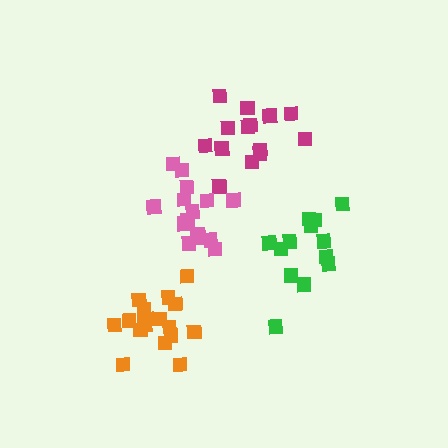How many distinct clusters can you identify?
There are 4 distinct clusters.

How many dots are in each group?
Group 1: 14 dots, Group 2: 17 dots, Group 3: 16 dots, Group 4: 14 dots (61 total).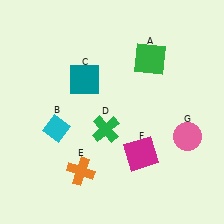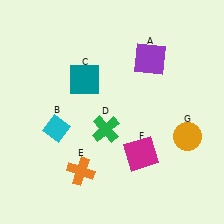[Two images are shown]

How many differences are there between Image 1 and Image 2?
There are 2 differences between the two images.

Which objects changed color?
A changed from green to purple. G changed from pink to orange.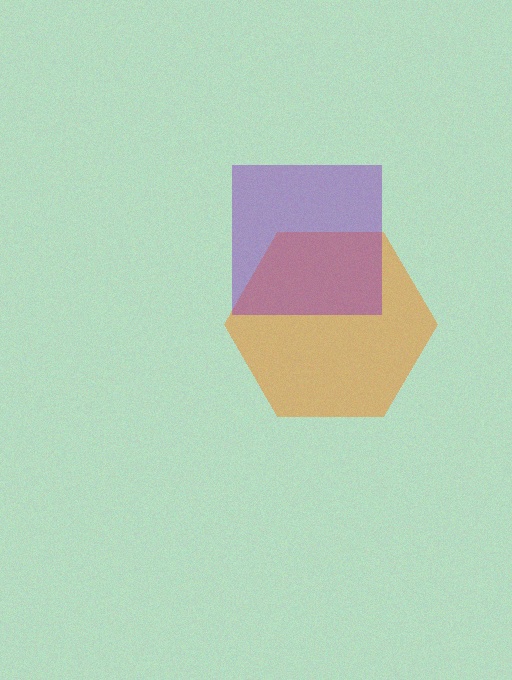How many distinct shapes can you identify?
There are 2 distinct shapes: an orange hexagon, a purple square.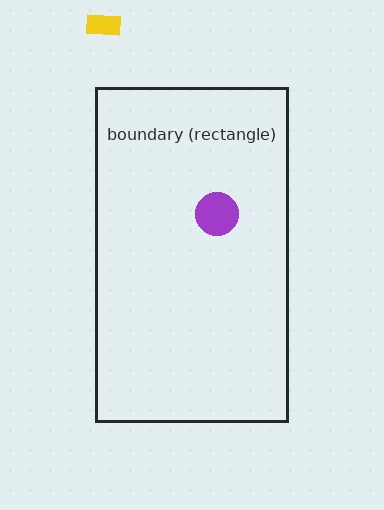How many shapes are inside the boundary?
1 inside, 1 outside.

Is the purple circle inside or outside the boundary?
Inside.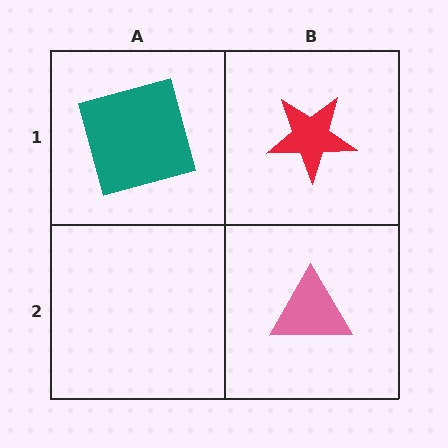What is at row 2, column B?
A pink triangle.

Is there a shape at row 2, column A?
No, that cell is empty.